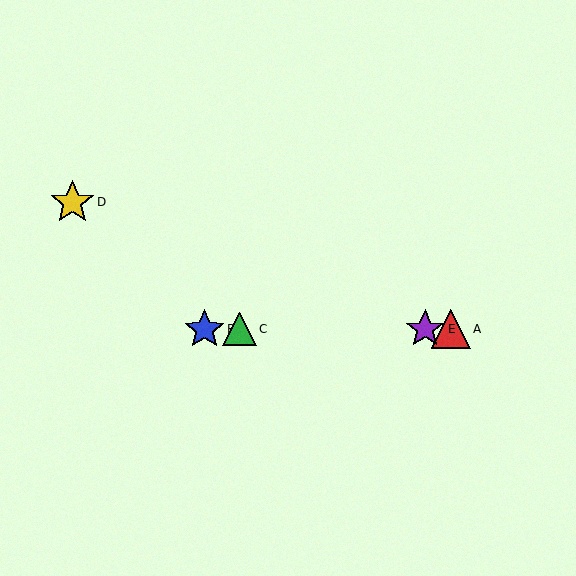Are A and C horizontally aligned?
Yes, both are at y≈329.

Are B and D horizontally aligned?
No, B is at y≈329 and D is at y≈202.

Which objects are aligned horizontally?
Objects A, B, C, E are aligned horizontally.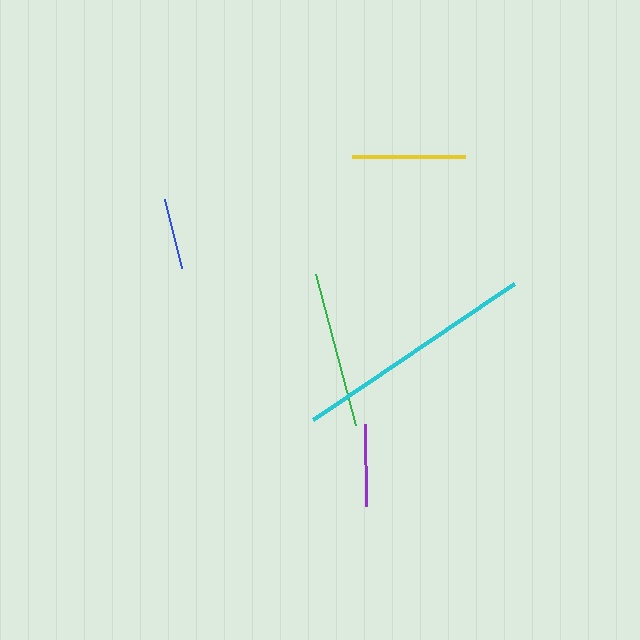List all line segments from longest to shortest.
From longest to shortest: cyan, green, yellow, purple, blue.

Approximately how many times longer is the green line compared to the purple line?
The green line is approximately 1.9 times the length of the purple line.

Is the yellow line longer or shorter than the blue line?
The yellow line is longer than the blue line.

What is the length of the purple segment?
The purple segment is approximately 82 pixels long.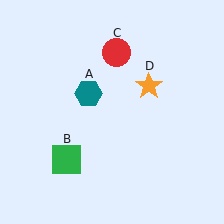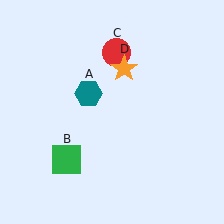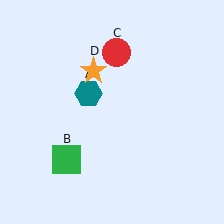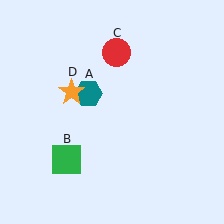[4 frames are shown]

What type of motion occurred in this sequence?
The orange star (object D) rotated counterclockwise around the center of the scene.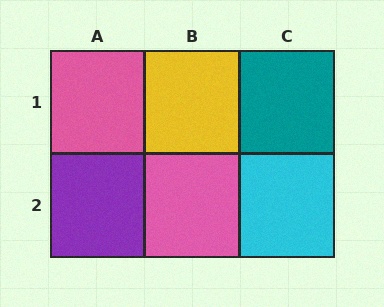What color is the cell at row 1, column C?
Teal.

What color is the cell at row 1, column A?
Pink.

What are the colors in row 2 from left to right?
Purple, pink, cyan.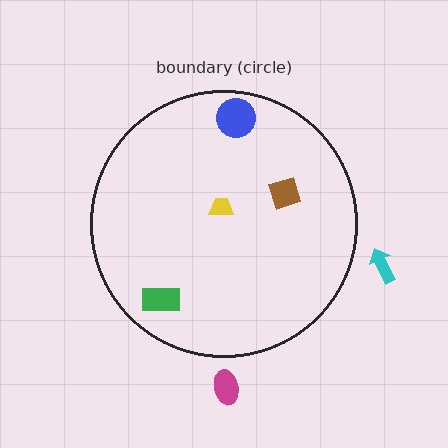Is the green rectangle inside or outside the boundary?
Inside.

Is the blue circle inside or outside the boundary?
Inside.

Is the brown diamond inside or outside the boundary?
Inside.